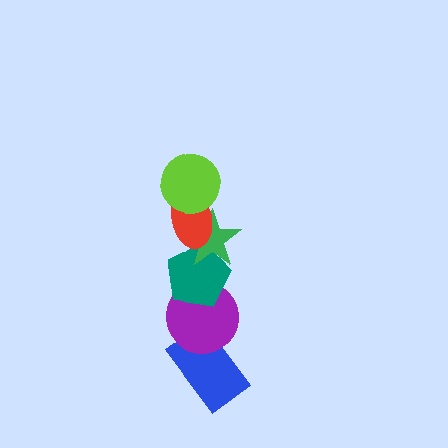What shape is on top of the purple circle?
The teal pentagon is on top of the purple circle.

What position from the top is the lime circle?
The lime circle is 1st from the top.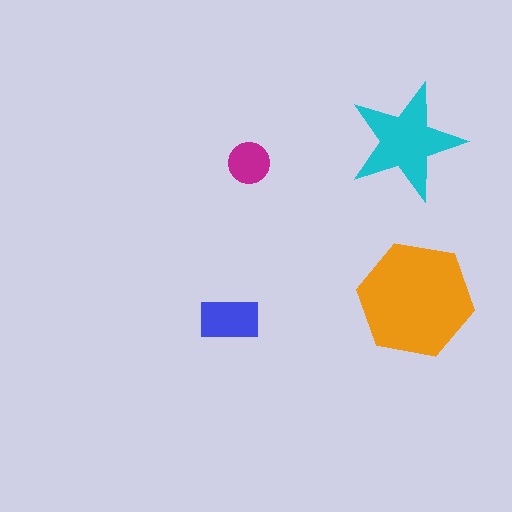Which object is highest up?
The cyan star is topmost.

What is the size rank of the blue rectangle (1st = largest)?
3rd.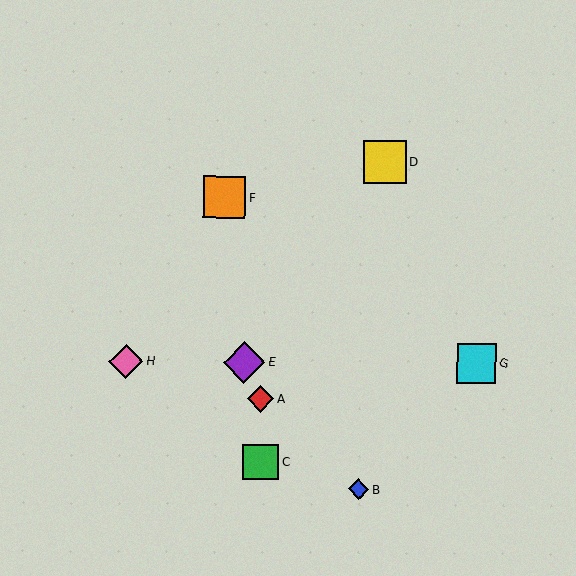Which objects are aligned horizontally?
Objects E, G, H are aligned horizontally.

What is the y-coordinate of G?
Object G is at y≈364.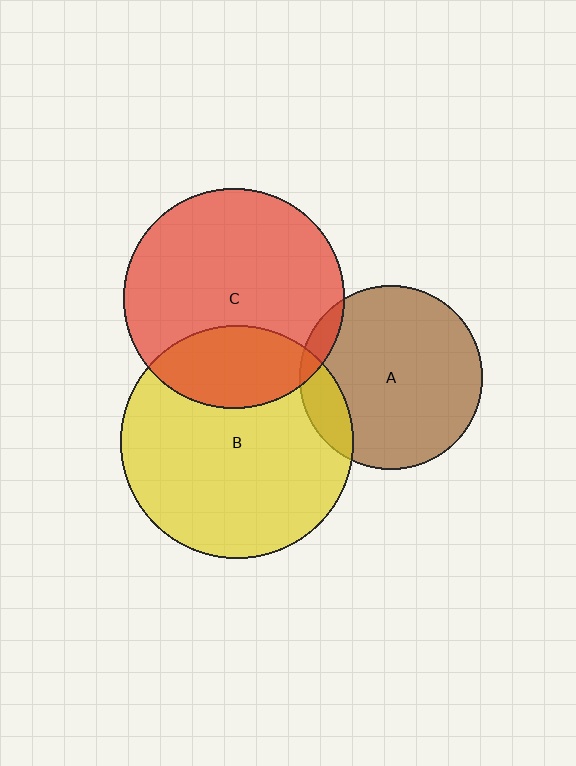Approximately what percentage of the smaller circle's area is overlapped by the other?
Approximately 25%.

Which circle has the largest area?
Circle B (yellow).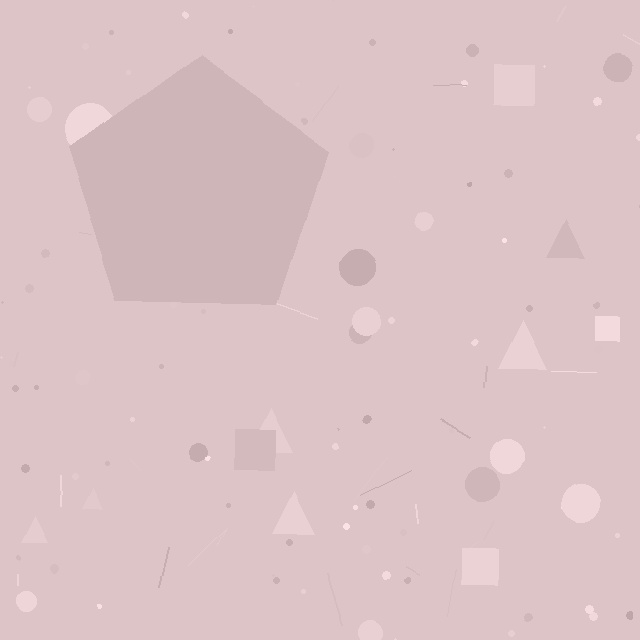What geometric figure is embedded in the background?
A pentagon is embedded in the background.